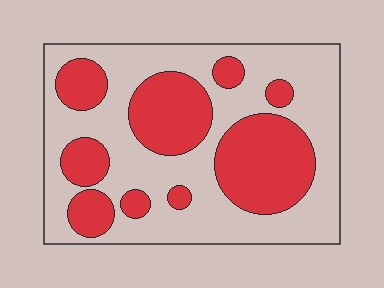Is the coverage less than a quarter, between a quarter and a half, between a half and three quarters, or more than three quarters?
Between a quarter and a half.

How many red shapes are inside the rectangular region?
9.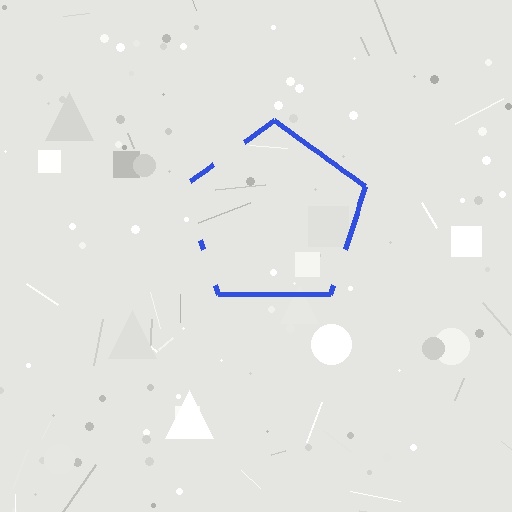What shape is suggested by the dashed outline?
The dashed outline suggests a pentagon.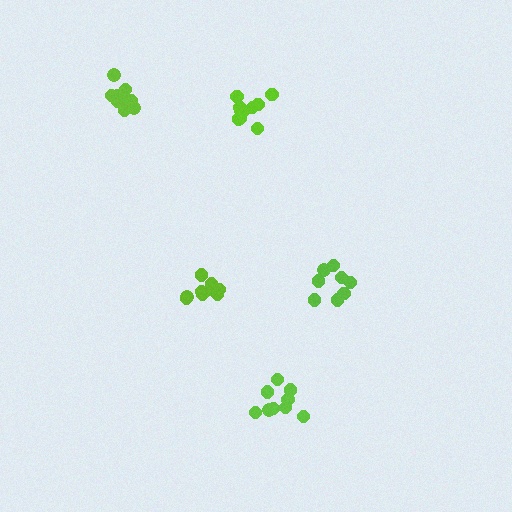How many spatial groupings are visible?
There are 5 spatial groupings.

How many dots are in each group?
Group 1: 9 dots, Group 2: 8 dots, Group 3: 10 dots, Group 4: 9 dots, Group 5: 11 dots (47 total).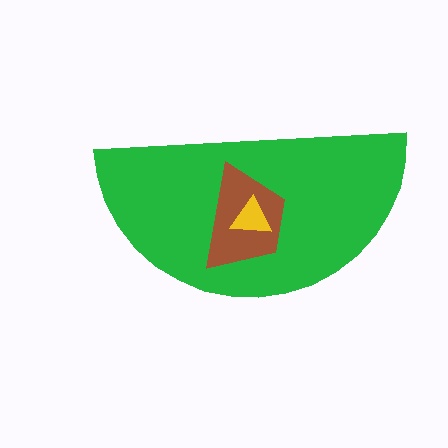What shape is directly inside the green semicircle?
The brown trapezoid.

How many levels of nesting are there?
3.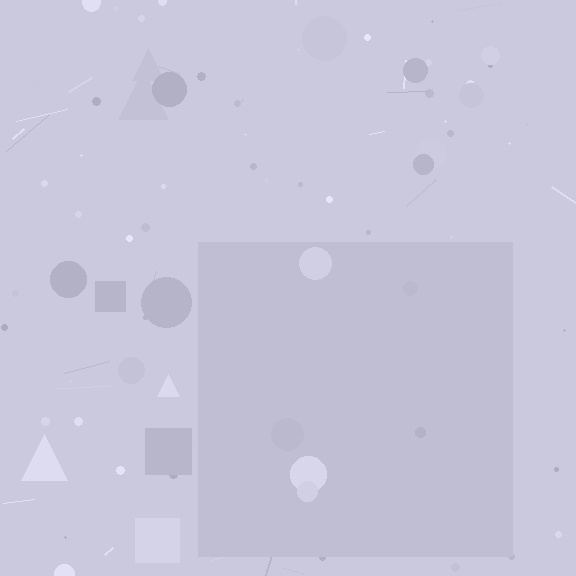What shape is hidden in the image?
A square is hidden in the image.